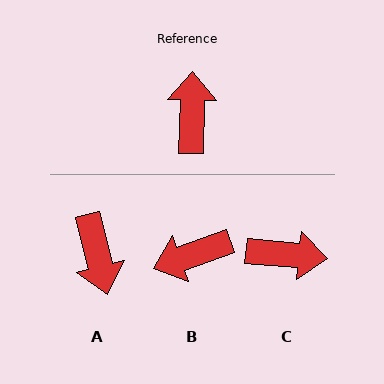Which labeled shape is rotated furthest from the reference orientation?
A, about 165 degrees away.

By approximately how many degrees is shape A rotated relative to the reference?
Approximately 165 degrees clockwise.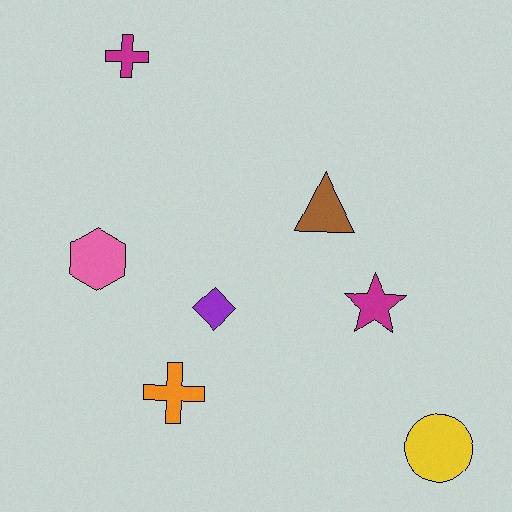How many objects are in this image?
There are 7 objects.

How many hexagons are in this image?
There is 1 hexagon.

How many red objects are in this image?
There are no red objects.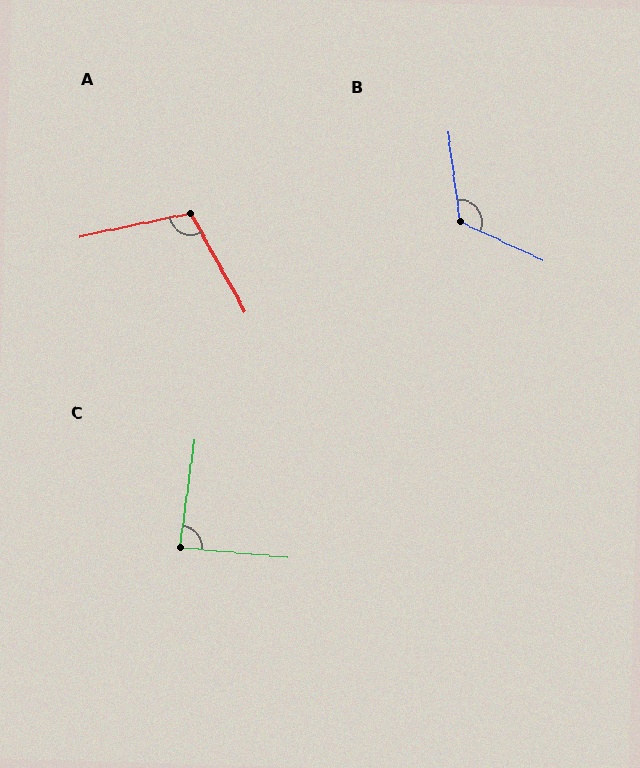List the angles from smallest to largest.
C (87°), A (107°), B (122°).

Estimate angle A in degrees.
Approximately 107 degrees.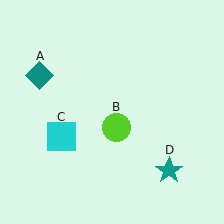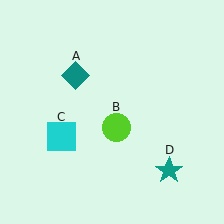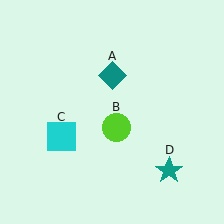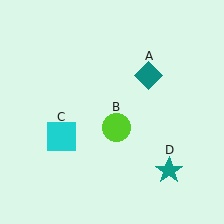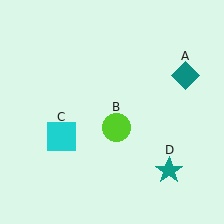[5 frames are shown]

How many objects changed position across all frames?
1 object changed position: teal diamond (object A).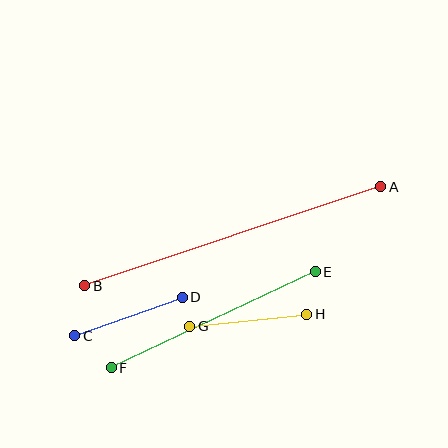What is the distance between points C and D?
The distance is approximately 114 pixels.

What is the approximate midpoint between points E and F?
The midpoint is at approximately (213, 320) pixels.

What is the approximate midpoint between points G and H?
The midpoint is at approximately (248, 320) pixels.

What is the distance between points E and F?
The distance is approximately 226 pixels.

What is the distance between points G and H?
The distance is approximately 118 pixels.